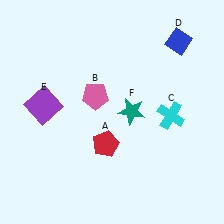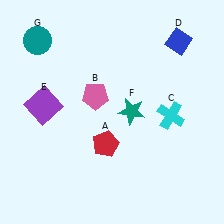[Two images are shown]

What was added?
A teal circle (G) was added in Image 2.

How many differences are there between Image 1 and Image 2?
There is 1 difference between the two images.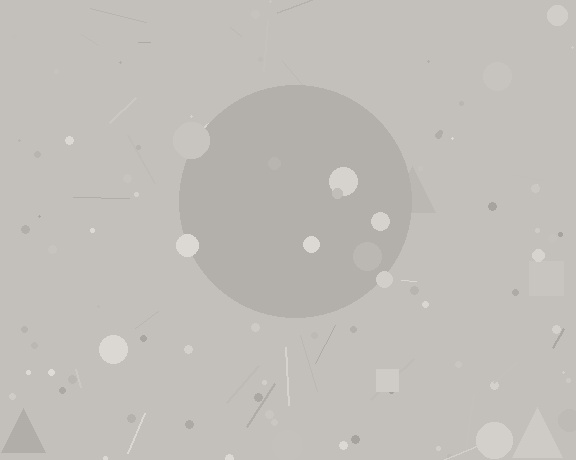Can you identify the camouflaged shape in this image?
The camouflaged shape is a circle.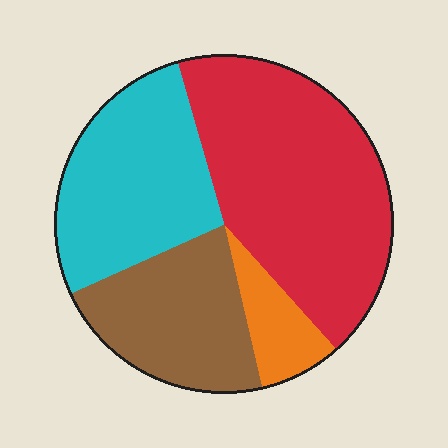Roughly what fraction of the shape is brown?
Brown covers 22% of the shape.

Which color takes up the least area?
Orange, at roughly 10%.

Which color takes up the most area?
Red, at roughly 45%.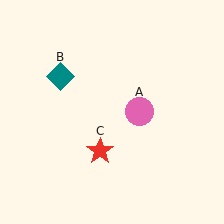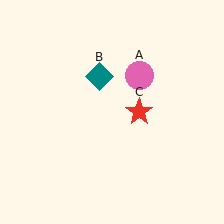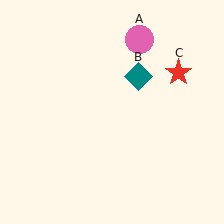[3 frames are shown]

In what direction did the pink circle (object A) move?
The pink circle (object A) moved up.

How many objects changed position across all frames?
3 objects changed position: pink circle (object A), teal diamond (object B), red star (object C).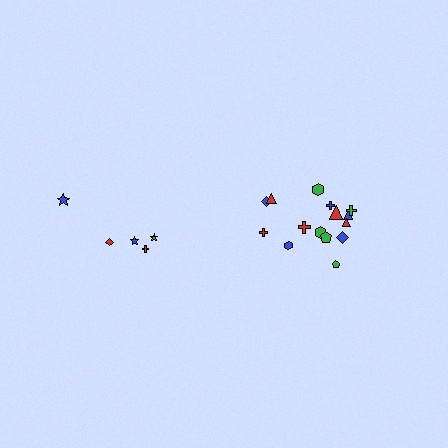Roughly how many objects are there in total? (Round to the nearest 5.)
Roughly 20 objects in total.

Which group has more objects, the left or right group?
The right group.